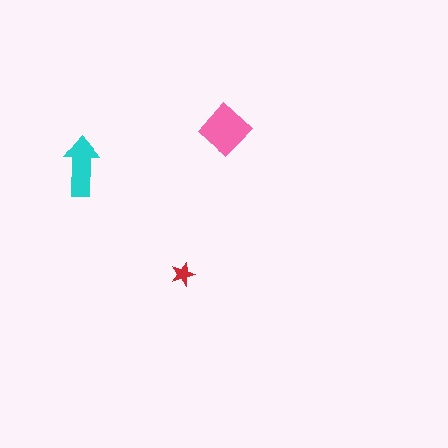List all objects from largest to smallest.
The pink diamond, the cyan arrow, the red star.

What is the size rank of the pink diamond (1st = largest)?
1st.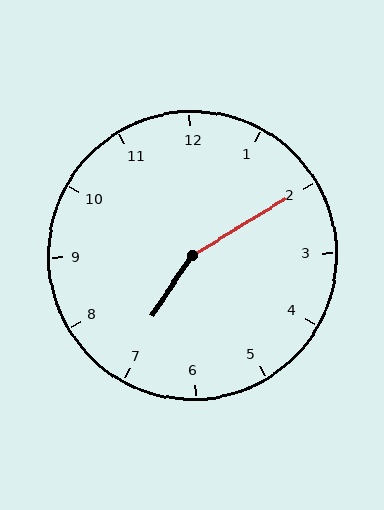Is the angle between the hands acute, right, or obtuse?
It is obtuse.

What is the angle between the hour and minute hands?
Approximately 155 degrees.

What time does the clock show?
7:10.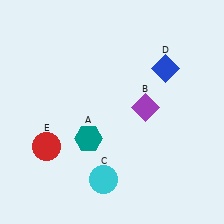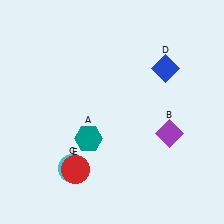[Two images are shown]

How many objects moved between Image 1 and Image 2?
3 objects moved between the two images.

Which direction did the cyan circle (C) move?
The cyan circle (C) moved left.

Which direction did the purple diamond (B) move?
The purple diamond (B) moved down.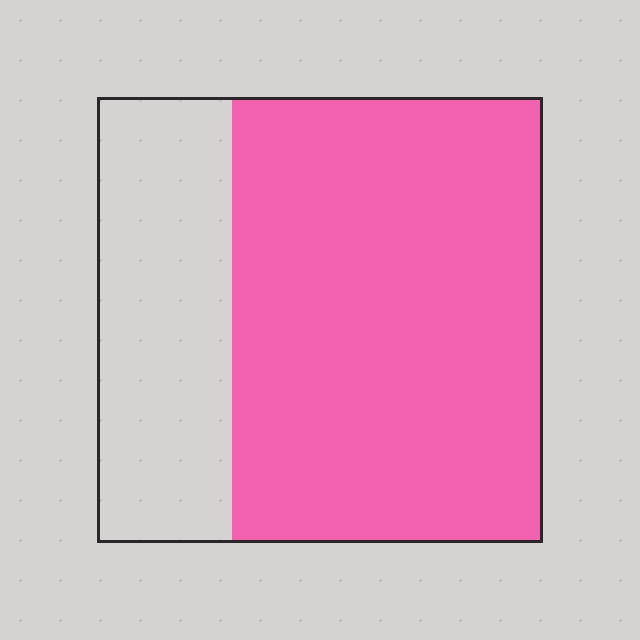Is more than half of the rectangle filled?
Yes.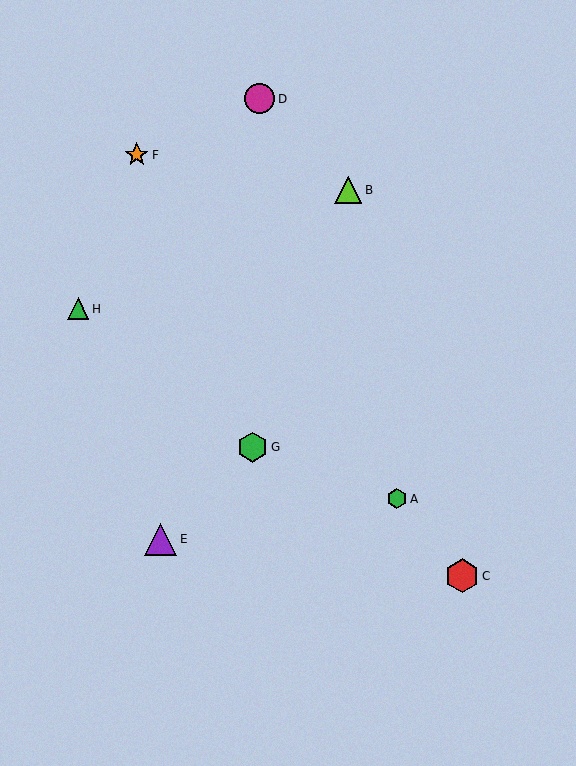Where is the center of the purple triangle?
The center of the purple triangle is at (161, 539).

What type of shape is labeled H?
Shape H is a green triangle.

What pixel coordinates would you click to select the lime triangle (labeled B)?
Click at (348, 190) to select the lime triangle B.